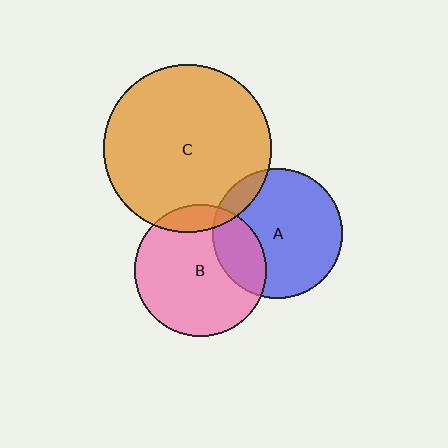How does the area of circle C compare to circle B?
Approximately 1.6 times.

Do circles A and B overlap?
Yes.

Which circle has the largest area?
Circle C (orange).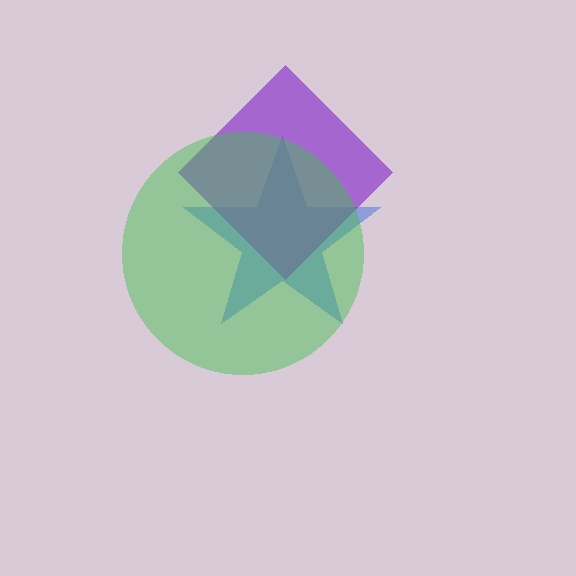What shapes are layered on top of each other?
The layered shapes are: a blue star, a purple diamond, a green circle.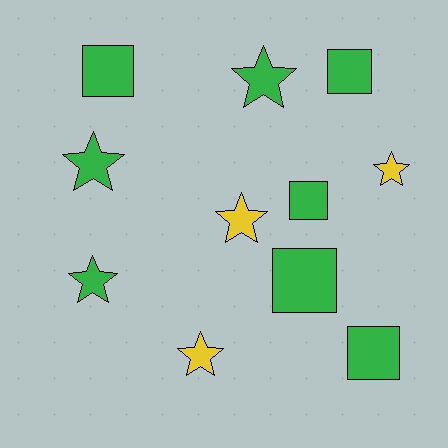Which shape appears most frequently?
Star, with 6 objects.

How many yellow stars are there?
There are 3 yellow stars.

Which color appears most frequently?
Green, with 8 objects.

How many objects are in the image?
There are 11 objects.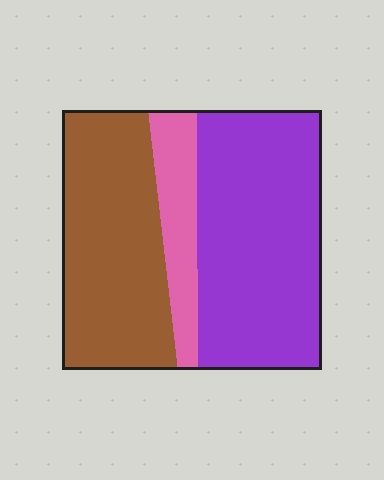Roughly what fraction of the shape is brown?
Brown takes up about two fifths (2/5) of the shape.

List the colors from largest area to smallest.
From largest to smallest: purple, brown, pink.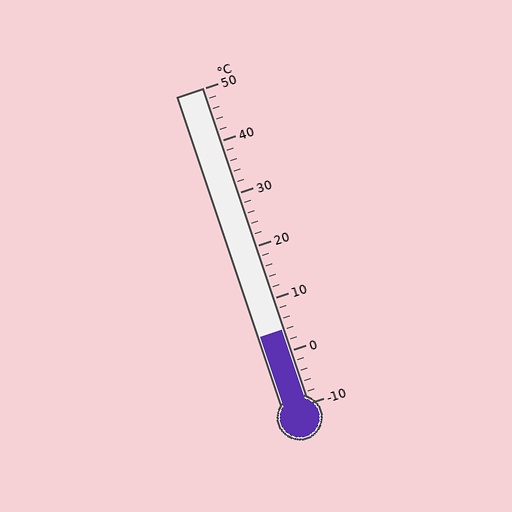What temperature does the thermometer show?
The thermometer shows approximately 4°C.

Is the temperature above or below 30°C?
The temperature is below 30°C.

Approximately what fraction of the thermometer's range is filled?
The thermometer is filled to approximately 25% of its range.